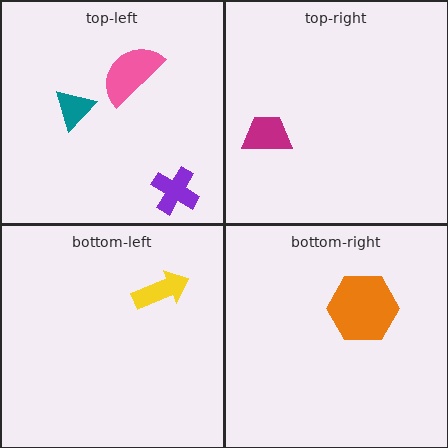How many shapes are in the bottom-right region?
1.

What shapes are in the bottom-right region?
The orange hexagon.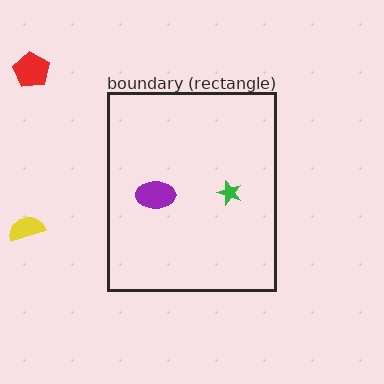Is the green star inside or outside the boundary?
Inside.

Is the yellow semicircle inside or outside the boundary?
Outside.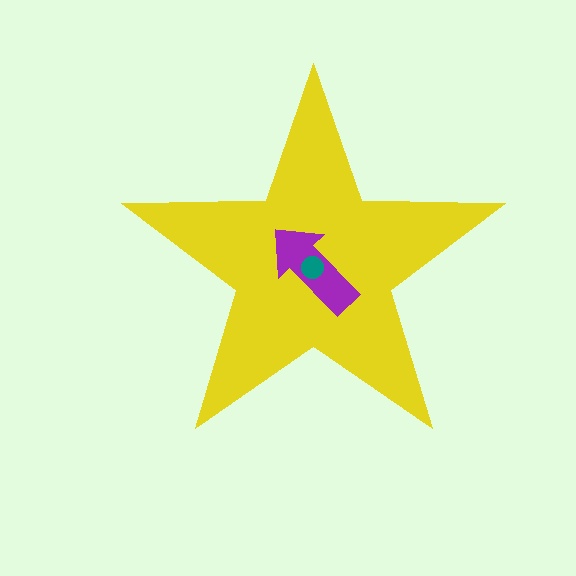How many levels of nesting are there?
3.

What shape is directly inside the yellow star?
The purple arrow.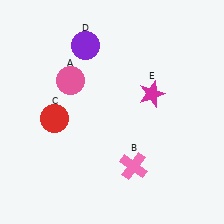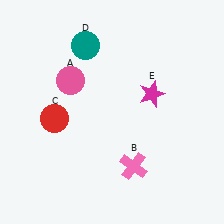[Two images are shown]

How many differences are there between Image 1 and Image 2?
There is 1 difference between the two images.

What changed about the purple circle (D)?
In Image 1, D is purple. In Image 2, it changed to teal.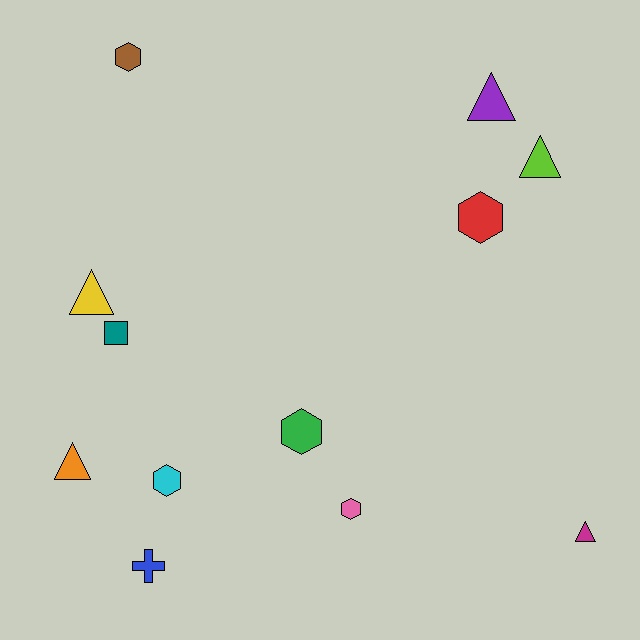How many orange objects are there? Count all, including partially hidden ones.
There is 1 orange object.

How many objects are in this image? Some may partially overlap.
There are 12 objects.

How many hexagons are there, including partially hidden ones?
There are 5 hexagons.